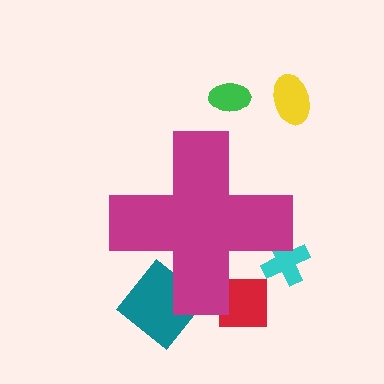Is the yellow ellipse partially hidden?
No, the yellow ellipse is fully visible.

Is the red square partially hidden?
Yes, the red square is partially hidden behind the magenta cross.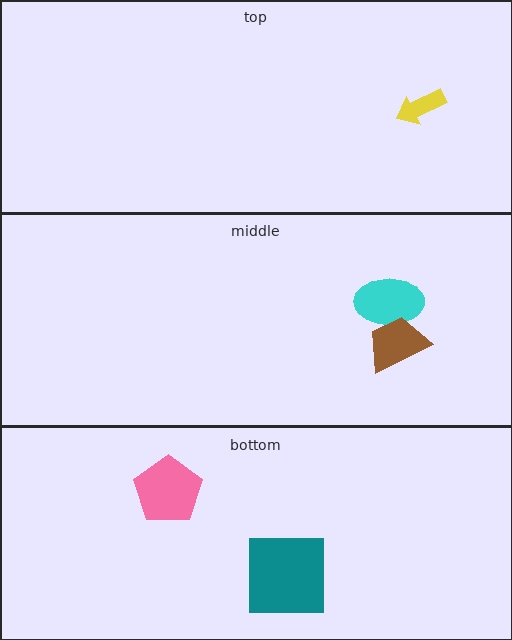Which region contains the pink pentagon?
The bottom region.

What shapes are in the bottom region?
The pink pentagon, the teal square.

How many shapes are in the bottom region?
2.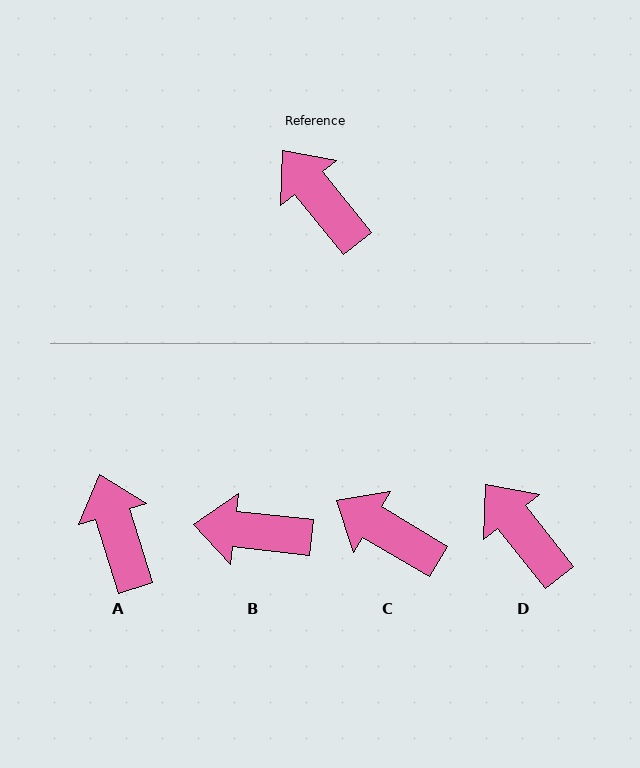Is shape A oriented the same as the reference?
No, it is off by about 22 degrees.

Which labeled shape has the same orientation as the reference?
D.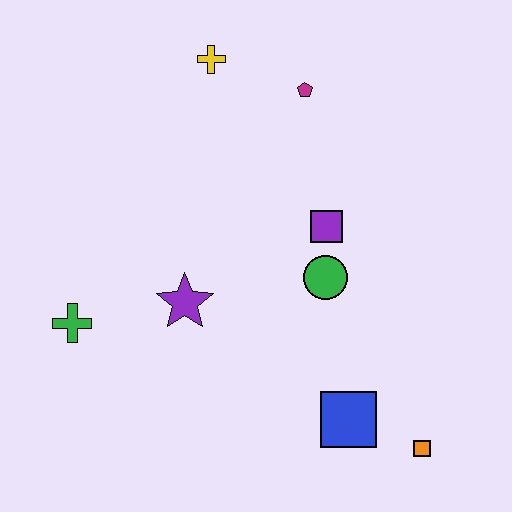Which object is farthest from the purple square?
The green cross is farthest from the purple square.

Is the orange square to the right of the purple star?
Yes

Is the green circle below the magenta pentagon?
Yes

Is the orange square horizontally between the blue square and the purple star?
No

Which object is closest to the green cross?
The purple star is closest to the green cross.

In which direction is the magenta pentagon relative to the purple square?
The magenta pentagon is above the purple square.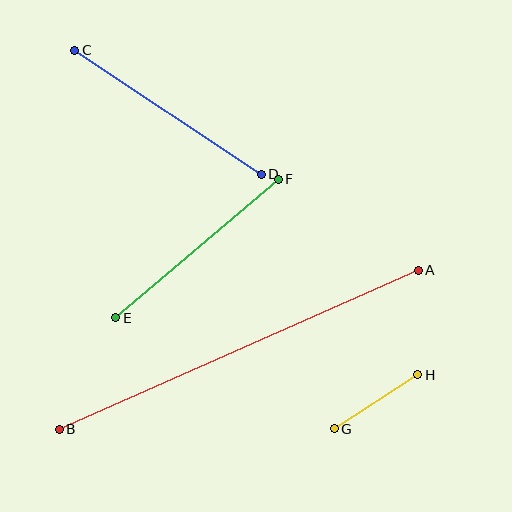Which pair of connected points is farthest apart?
Points A and B are farthest apart.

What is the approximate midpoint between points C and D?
The midpoint is at approximately (168, 112) pixels.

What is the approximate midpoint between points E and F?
The midpoint is at approximately (197, 248) pixels.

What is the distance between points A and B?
The distance is approximately 393 pixels.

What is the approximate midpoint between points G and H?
The midpoint is at approximately (376, 402) pixels.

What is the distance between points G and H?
The distance is approximately 99 pixels.